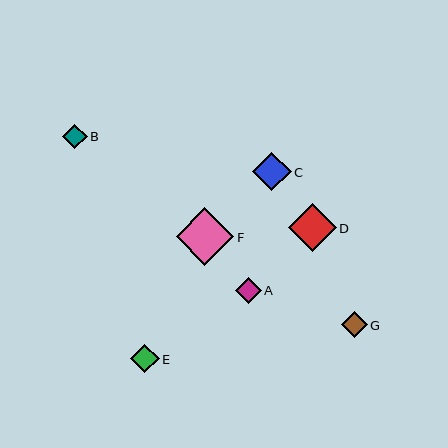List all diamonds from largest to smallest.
From largest to smallest: F, D, C, E, G, A, B.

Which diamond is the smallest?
Diamond B is the smallest with a size of approximately 25 pixels.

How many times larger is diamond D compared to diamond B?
Diamond D is approximately 1.9 times the size of diamond B.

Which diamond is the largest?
Diamond F is the largest with a size of approximately 57 pixels.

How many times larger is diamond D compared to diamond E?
Diamond D is approximately 1.7 times the size of diamond E.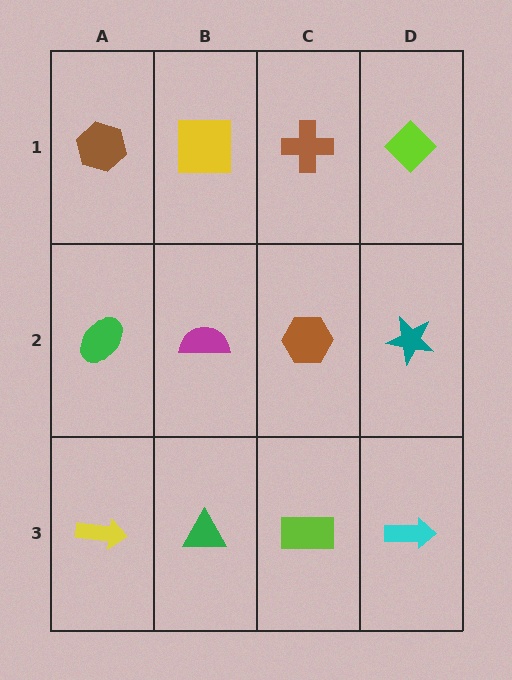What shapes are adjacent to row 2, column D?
A lime diamond (row 1, column D), a cyan arrow (row 3, column D), a brown hexagon (row 2, column C).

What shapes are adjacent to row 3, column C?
A brown hexagon (row 2, column C), a green triangle (row 3, column B), a cyan arrow (row 3, column D).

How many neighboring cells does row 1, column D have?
2.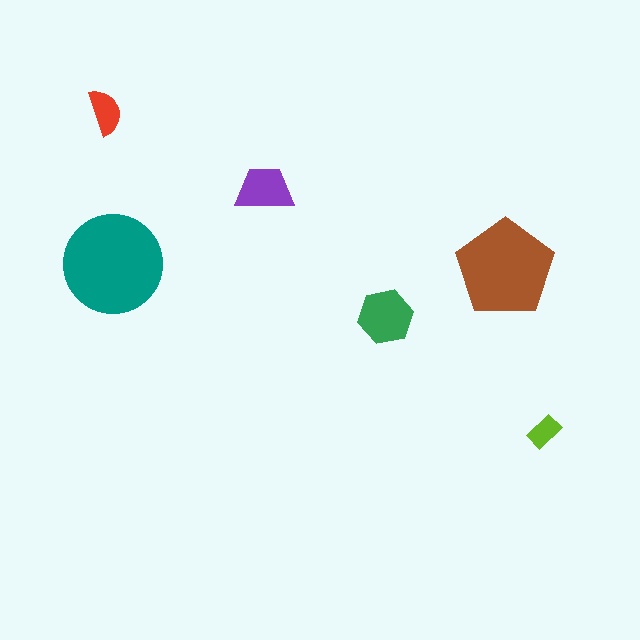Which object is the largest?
The teal circle.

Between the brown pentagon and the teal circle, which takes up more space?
The teal circle.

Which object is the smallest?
The lime rectangle.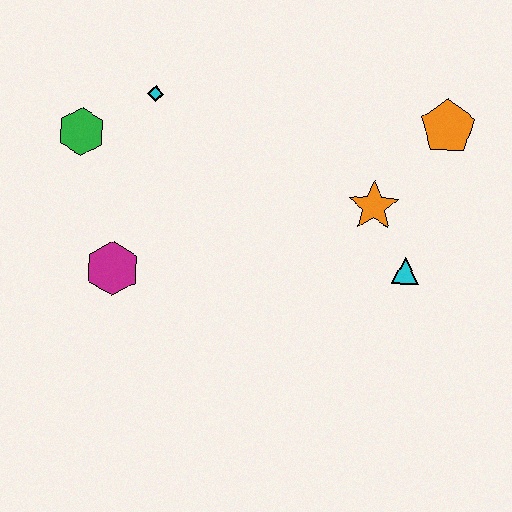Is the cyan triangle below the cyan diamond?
Yes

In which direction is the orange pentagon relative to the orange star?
The orange pentagon is above the orange star.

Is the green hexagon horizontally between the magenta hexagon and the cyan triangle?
No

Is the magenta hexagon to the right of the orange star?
No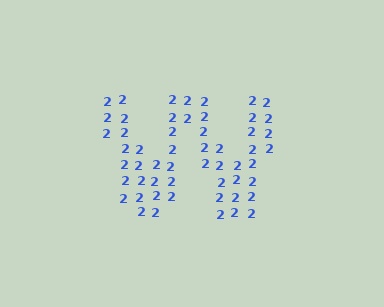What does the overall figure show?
The overall figure shows the letter W.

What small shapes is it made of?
It is made of small digit 2's.